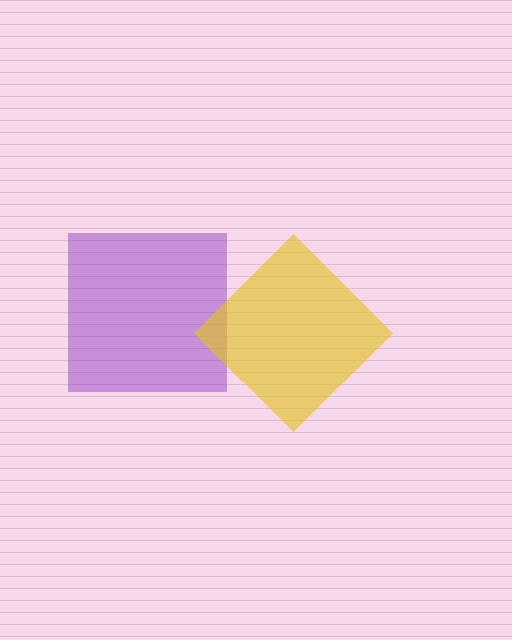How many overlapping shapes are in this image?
There are 2 overlapping shapes in the image.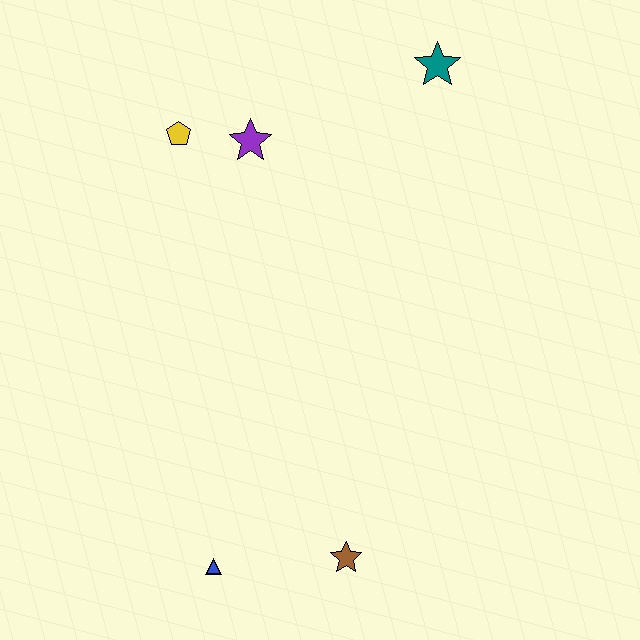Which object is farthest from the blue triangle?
The teal star is farthest from the blue triangle.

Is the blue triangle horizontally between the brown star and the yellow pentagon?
Yes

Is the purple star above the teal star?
No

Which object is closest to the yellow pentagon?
The purple star is closest to the yellow pentagon.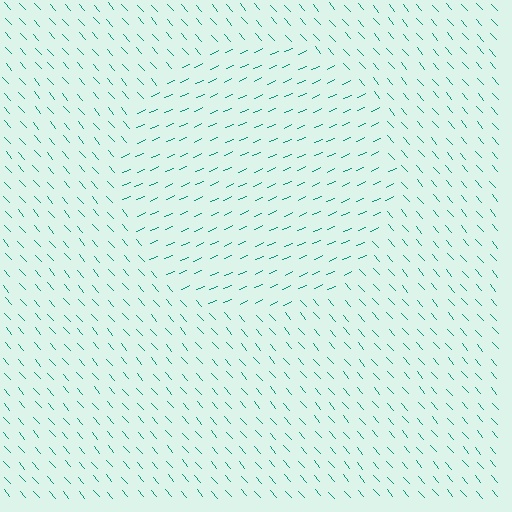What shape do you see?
I see a circle.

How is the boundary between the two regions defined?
The boundary is defined purely by a change in line orientation (approximately 73 degrees difference). All lines are the same color and thickness.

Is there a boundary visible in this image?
Yes, there is a texture boundary formed by a change in line orientation.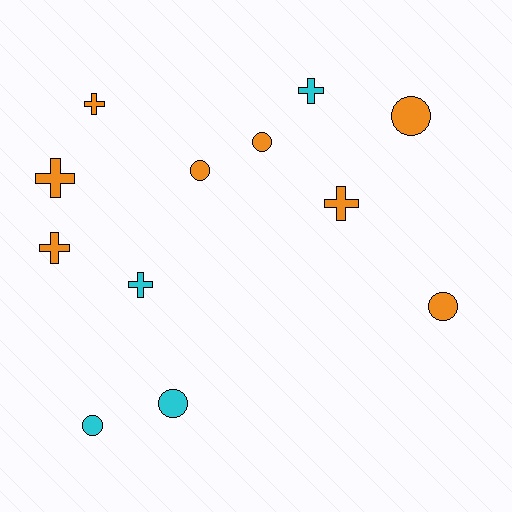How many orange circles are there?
There are 4 orange circles.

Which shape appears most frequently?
Circle, with 6 objects.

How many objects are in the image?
There are 12 objects.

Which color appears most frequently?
Orange, with 8 objects.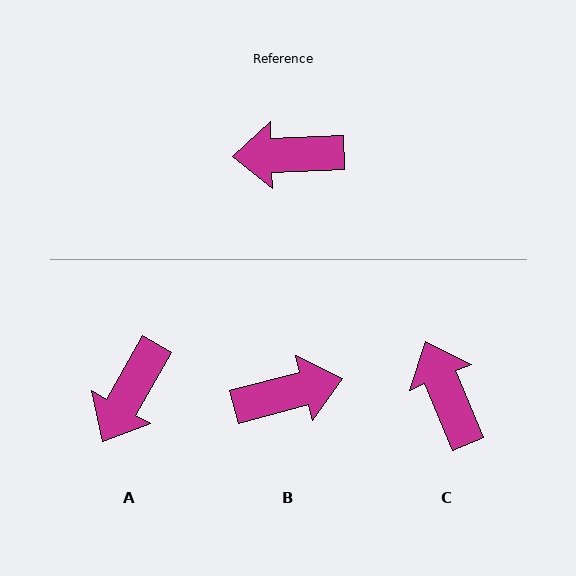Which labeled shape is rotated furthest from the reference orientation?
B, about 167 degrees away.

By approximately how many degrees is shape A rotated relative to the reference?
Approximately 59 degrees counter-clockwise.